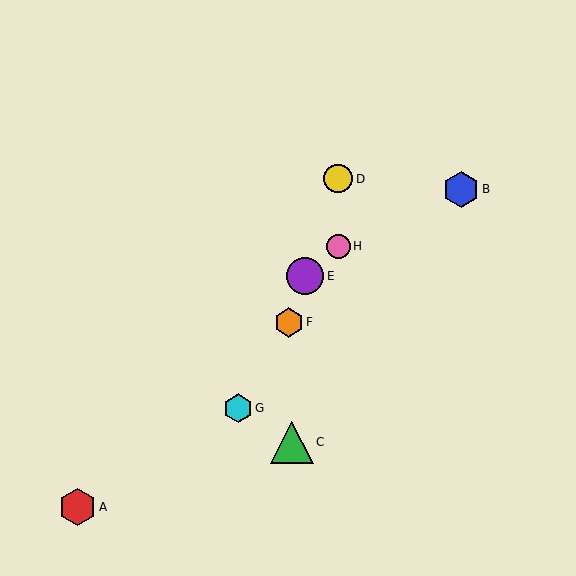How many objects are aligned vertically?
2 objects (D, H) are aligned vertically.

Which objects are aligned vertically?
Objects D, H are aligned vertically.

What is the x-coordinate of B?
Object B is at x≈461.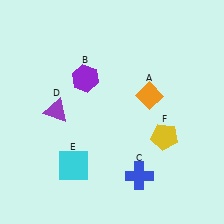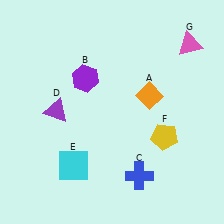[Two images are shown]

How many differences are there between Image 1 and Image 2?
There is 1 difference between the two images.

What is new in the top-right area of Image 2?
A pink triangle (G) was added in the top-right area of Image 2.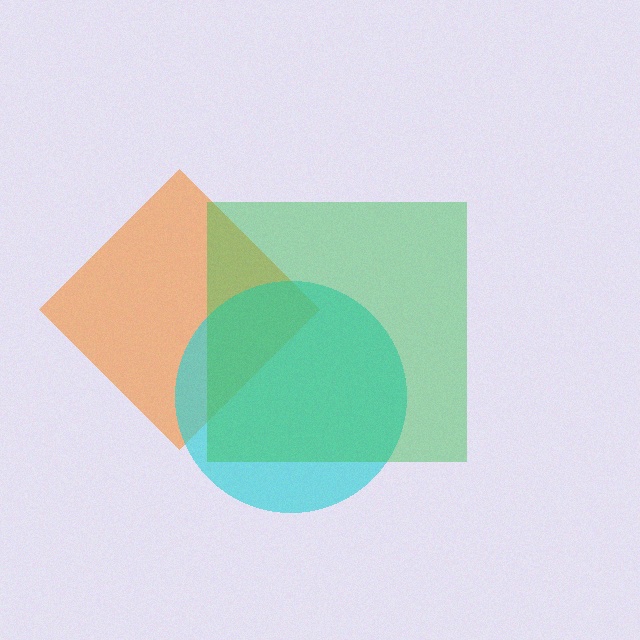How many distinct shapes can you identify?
There are 3 distinct shapes: an orange diamond, a cyan circle, a green square.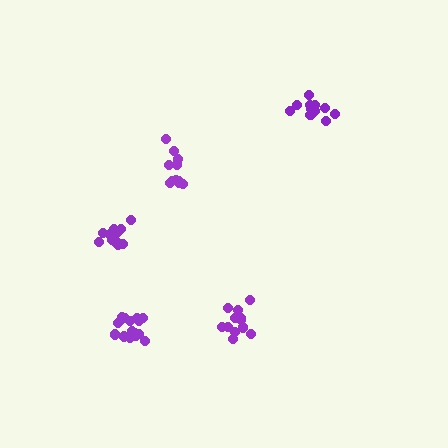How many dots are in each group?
Group 1: 11 dots, Group 2: 12 dots, Group 3: 14 dots, Group 4: 17 dots, Group 5: 12 dots (66 total).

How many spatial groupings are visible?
There are 5 spatial groupings.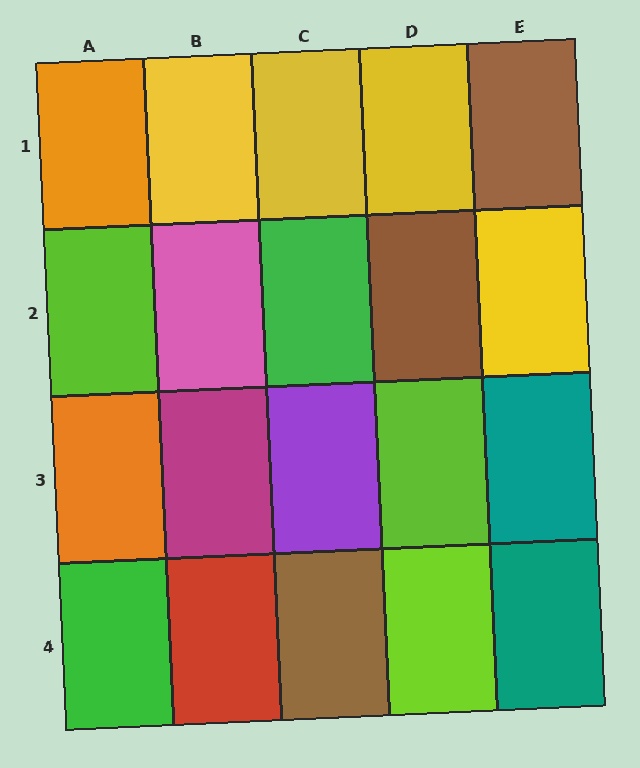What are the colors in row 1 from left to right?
Orange, yellow, yellow, yellow, brown.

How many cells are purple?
1 cell is purple.